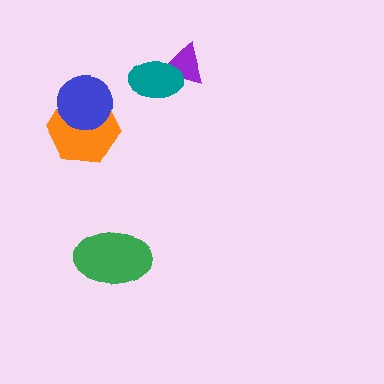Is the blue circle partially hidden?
No, no other shape covers it.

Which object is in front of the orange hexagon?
The blue circle is in front of the orange hexagon.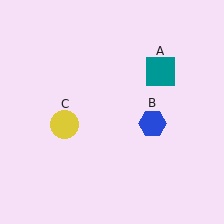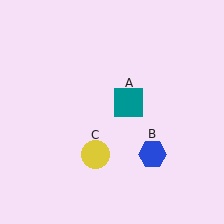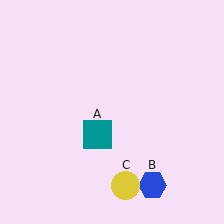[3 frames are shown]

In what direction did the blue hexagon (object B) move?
The blue hexagon (object B) moved down.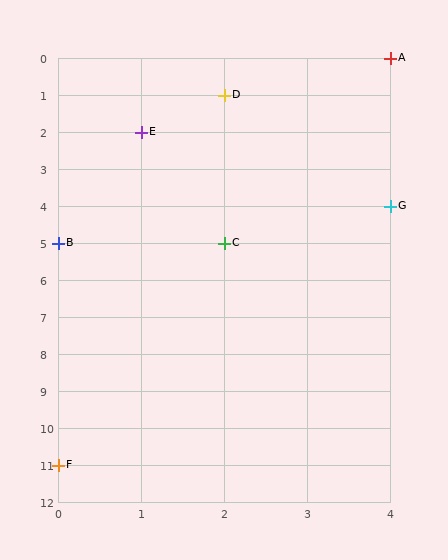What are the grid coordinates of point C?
Point C is at grid coordinates (2, 5).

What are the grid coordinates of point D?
Point D is at grid coordinates (2, 1).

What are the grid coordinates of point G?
Point G is at grid coordinates (4, 4).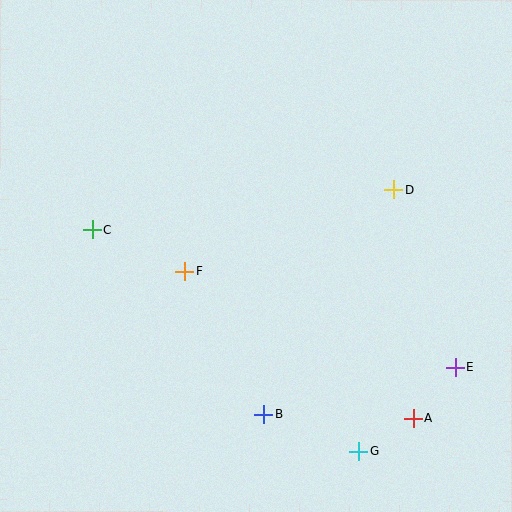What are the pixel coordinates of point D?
Point D is at (394, 189).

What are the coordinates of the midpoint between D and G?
The midpoint between D and G is at (376, 320).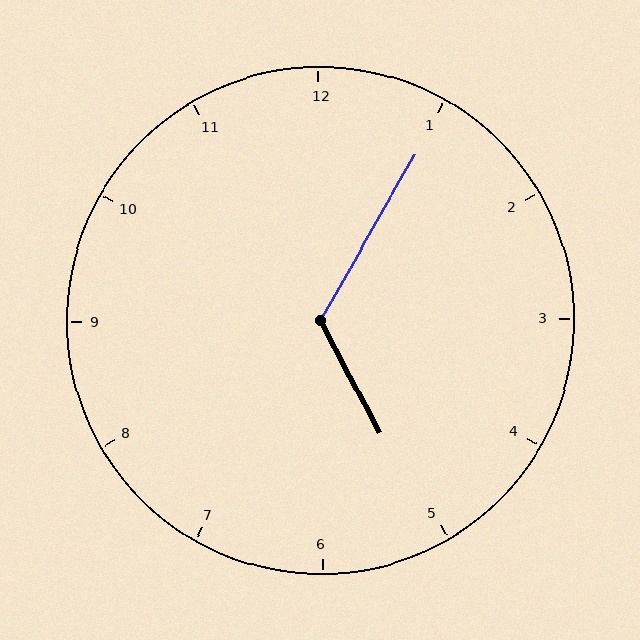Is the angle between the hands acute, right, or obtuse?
It is obtuse.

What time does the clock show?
5:05.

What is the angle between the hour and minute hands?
Approximately 122 degrees.